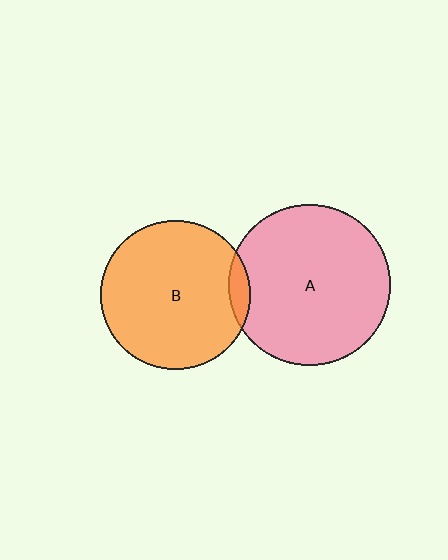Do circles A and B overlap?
Yes.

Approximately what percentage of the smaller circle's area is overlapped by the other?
Approximately 5%.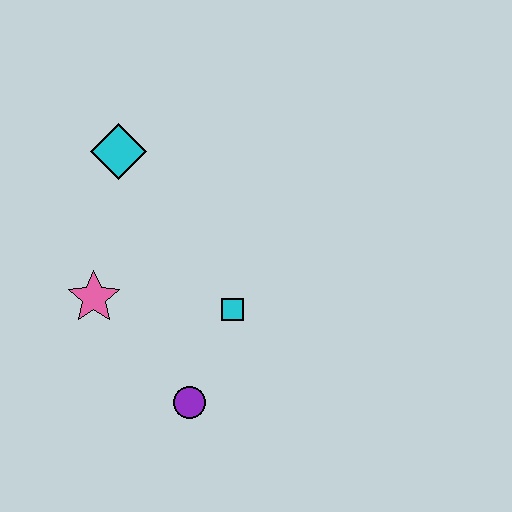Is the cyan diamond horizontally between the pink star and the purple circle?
Yes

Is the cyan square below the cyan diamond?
Yes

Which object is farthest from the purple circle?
The cyan diamond is farthest from the purple circle.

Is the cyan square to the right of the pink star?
Yes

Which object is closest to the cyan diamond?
The pink star is closest to the cyan diamond.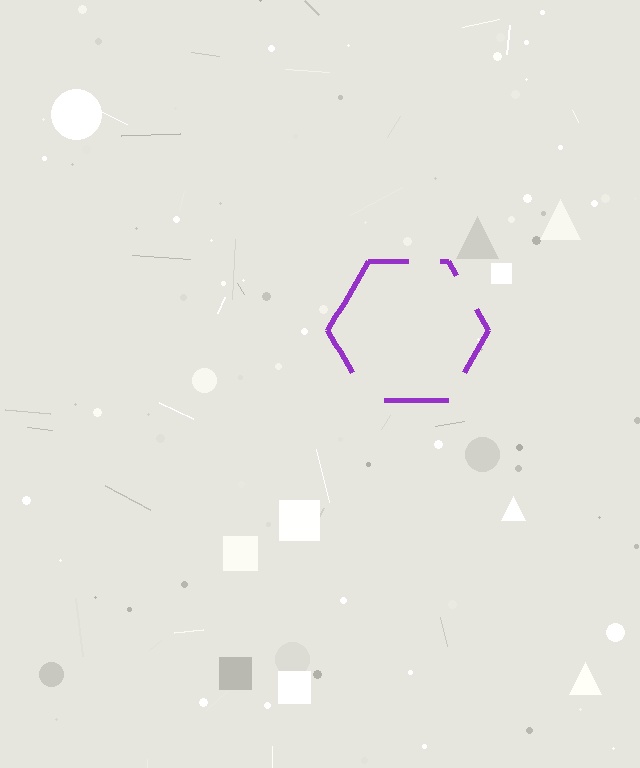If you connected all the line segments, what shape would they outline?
They would outline a hexagon.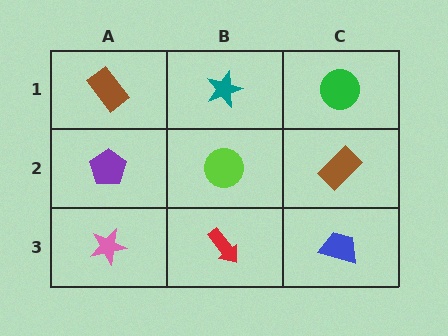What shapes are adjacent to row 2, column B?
A teal star (row 1, column B), a red arrow (row 3, column B), a purple pentagon (row 2, column A), a brown rectangle (row 2, column C).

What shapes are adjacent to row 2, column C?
A green circle (row 1, column C), a blue trapezoid (row 3, column C), a lime circle (row 2, column B).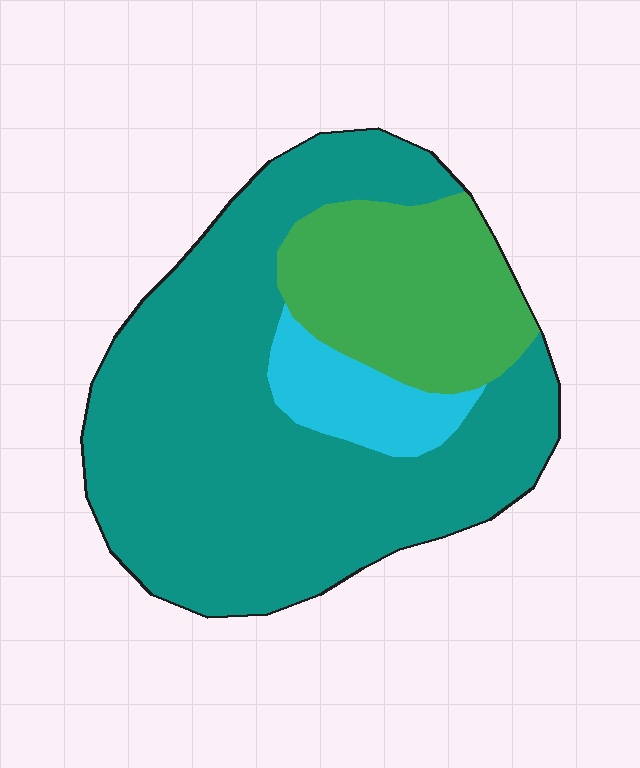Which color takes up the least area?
Cyan, at roughly 10%.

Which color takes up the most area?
Teal, at roughly 70%.